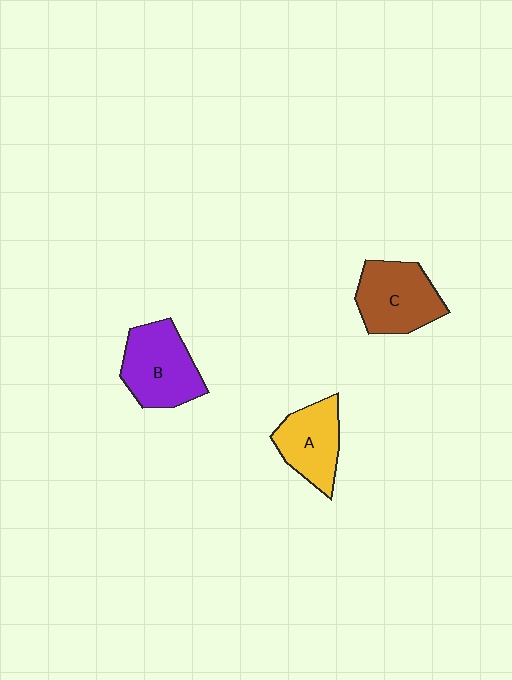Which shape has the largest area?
Shape B (purple).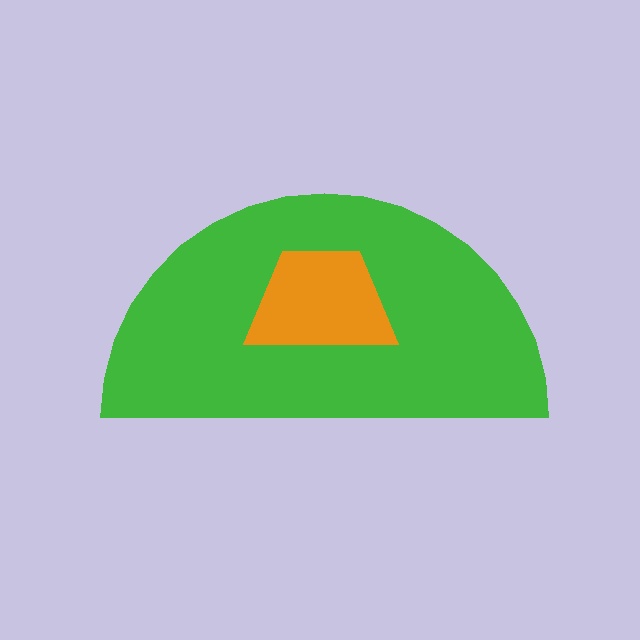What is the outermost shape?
The green semicircle.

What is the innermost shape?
The orange trapezoid.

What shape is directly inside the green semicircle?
The orange trapezoid.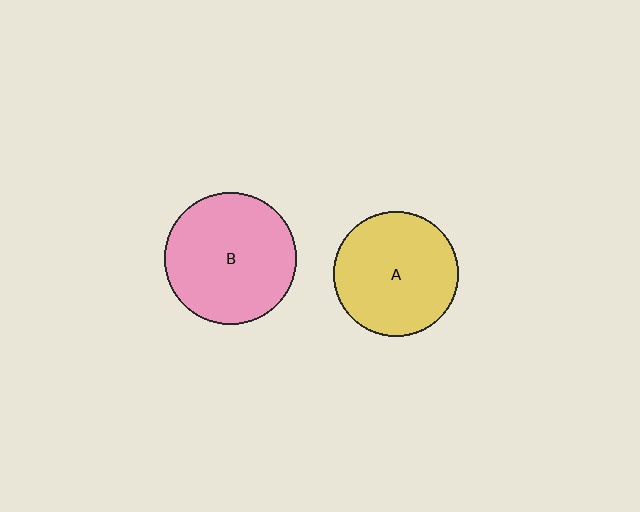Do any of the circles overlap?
No, none of the circles overlap.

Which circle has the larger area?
Circle B (pink).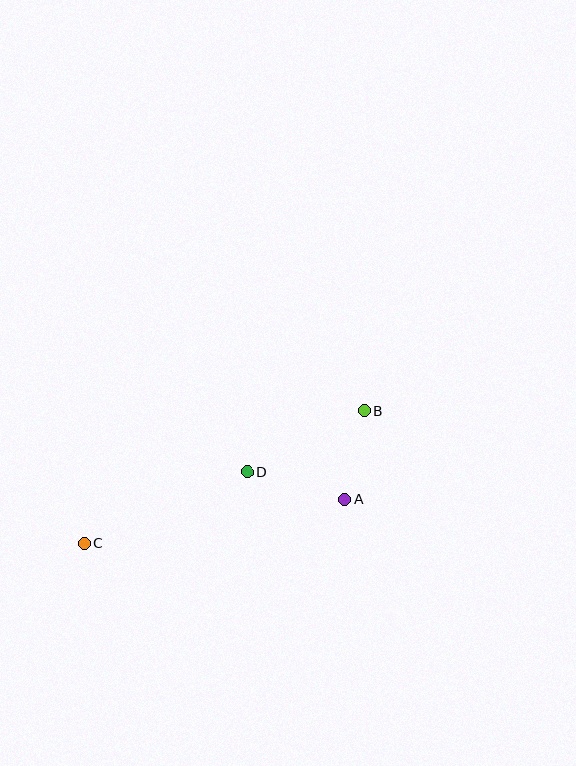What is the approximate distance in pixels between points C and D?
The distance between C and D is approximately 178 pixels.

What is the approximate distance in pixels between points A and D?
The distance between A and D is approximately 102 pixels.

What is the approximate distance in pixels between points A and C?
The distance between A and C is approximately 265 pixels.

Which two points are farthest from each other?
Points B and C are farthest from each other.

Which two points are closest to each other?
Points A and B are closest to each other.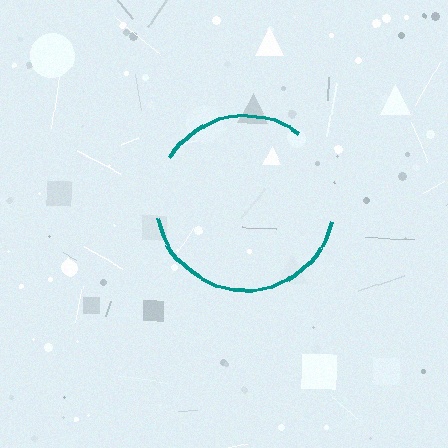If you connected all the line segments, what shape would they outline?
They would outline a circle.